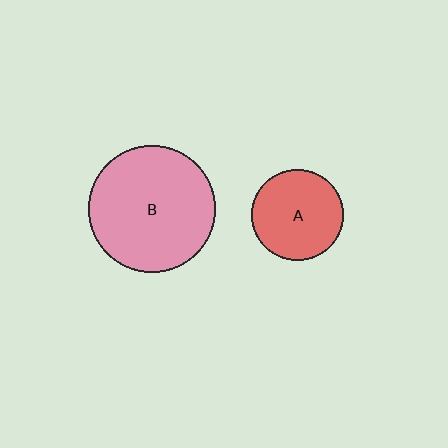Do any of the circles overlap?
No, none of the circles overlap.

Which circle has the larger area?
Circle B (pink).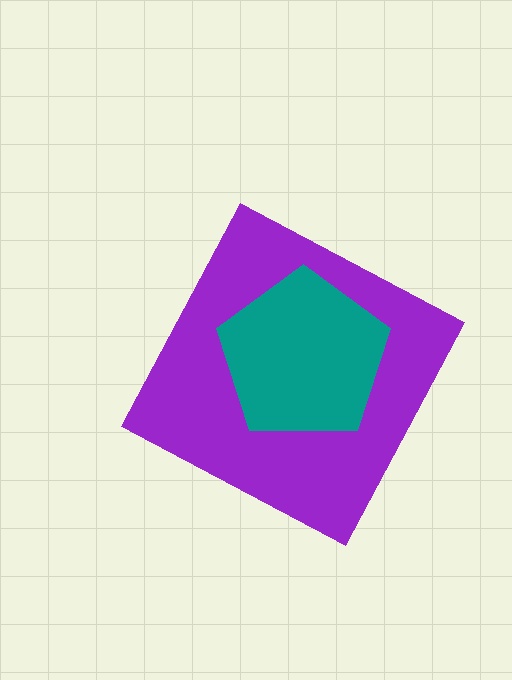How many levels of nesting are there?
2.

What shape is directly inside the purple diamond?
The teal pentagon.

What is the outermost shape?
The purple diamond.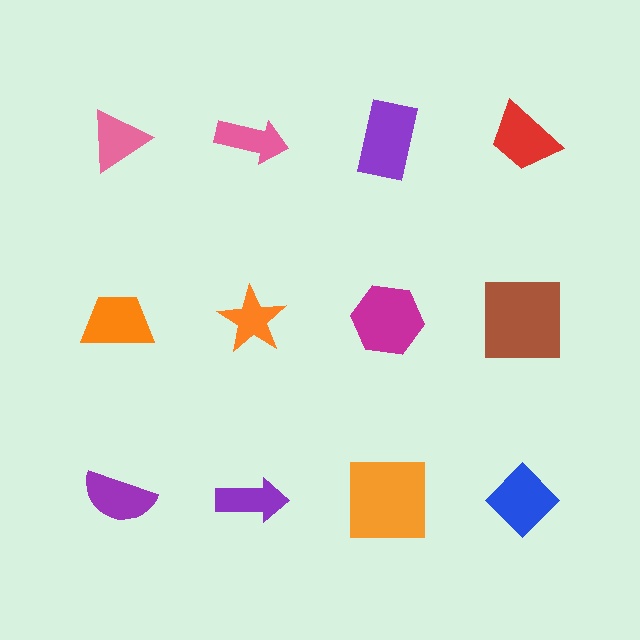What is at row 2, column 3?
A magenta hexagon.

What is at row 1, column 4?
A red trapezoid.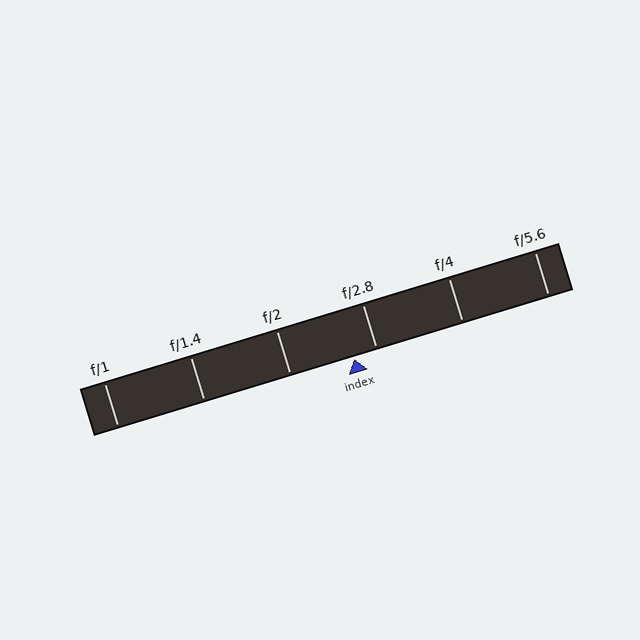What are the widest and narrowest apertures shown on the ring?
The widest aperture shown is f/1 and the narrowest is f/5.6.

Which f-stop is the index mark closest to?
The index mark is closest to f/2.8.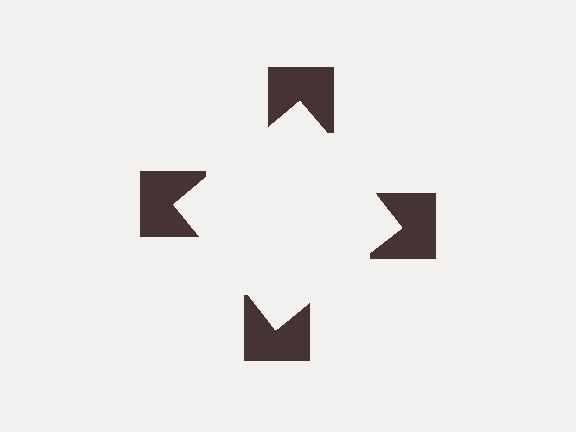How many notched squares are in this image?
There are 4 — one at each vertex of the illusory square.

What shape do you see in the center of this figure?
An illusory square — its edges are inferred from the aligned wedge cuts in the notched squares, not physically drawn.